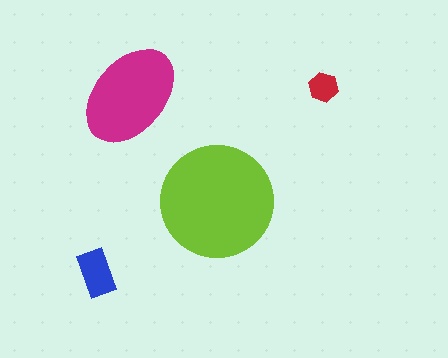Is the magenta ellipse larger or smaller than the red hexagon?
Larger.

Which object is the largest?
The lime circle.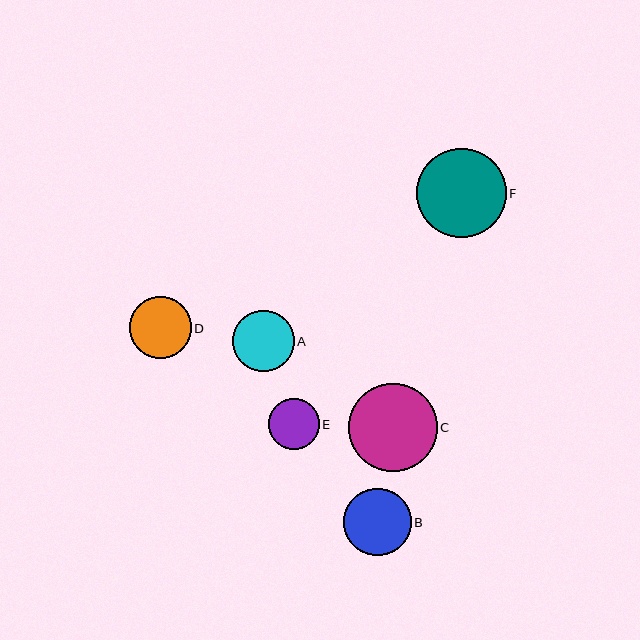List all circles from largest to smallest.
From largest to smallest: F, C, B, D, A, E.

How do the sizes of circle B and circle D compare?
Circle B and circle D are approximately the same size.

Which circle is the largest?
Circle F is the largest with a size of approximately 89 pixels.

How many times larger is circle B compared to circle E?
Circle B is approximately 1.3 times the size of circle E.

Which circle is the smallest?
Circle E is the smallest with a size of approximately 51 pixels.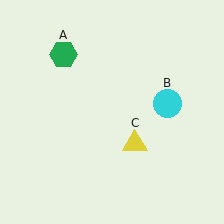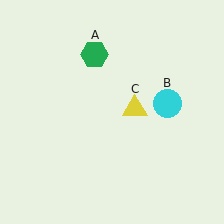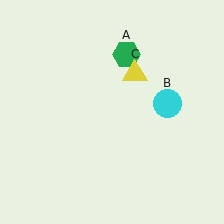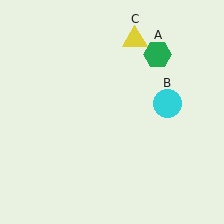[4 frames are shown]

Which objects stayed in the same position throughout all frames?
Cyan circle (object B) remained stationary.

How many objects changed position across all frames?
2 objects changed position: green hexagon (object A), yellow triangle (object C).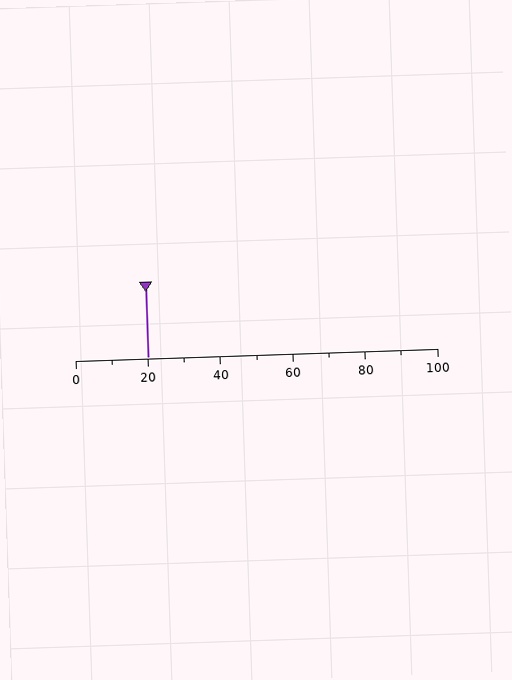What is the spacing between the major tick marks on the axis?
The major ticks are spaced 20 apart.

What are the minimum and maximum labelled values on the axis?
The axis runs from 0 to 100.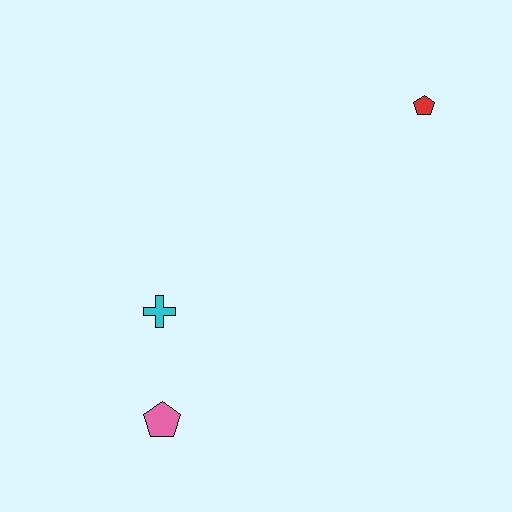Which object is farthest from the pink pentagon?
The red pentagon is farthest from the pink pentagon.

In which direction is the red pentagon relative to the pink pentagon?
The red pentagon is above the pink pentagon.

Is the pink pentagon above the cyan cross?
No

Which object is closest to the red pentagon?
The cyan cross is closest to the red pentagon.